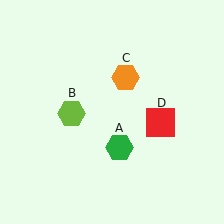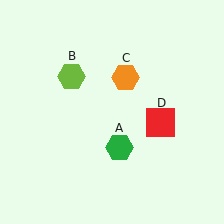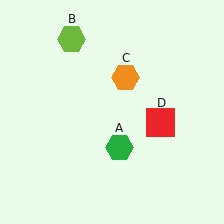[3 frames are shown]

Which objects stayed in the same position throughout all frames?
Green hexagon (object A) and orange hexagon (object C) and red square (object D) remained stationary.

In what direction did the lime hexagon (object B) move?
The lime hexagon (object B) moved up.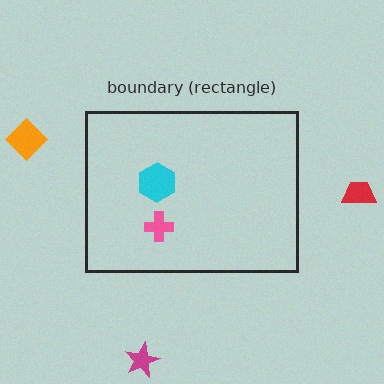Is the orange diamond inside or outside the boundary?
Outside.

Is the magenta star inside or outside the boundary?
Outside.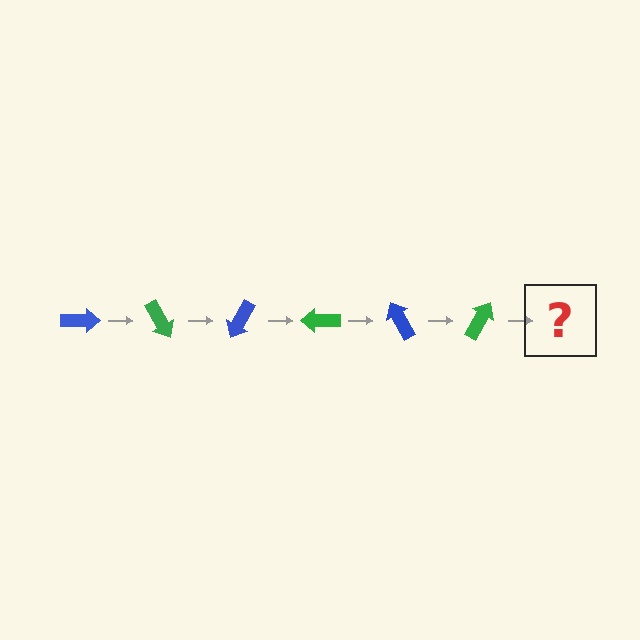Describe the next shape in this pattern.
It should be a blue arrow, rotated 360 degrees from the start.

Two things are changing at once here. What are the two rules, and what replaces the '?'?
The two rules are that it rotates 60 degrees each step and the color cycles through blue and green. The '?' should be a blue arrow, rotated 360 degrees from the start.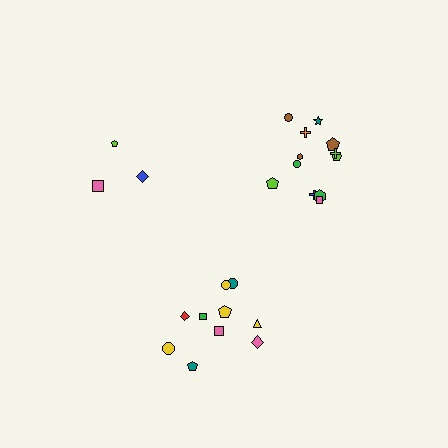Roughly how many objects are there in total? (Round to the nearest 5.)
Roughly 25 objects in total.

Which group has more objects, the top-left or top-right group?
The top-right group.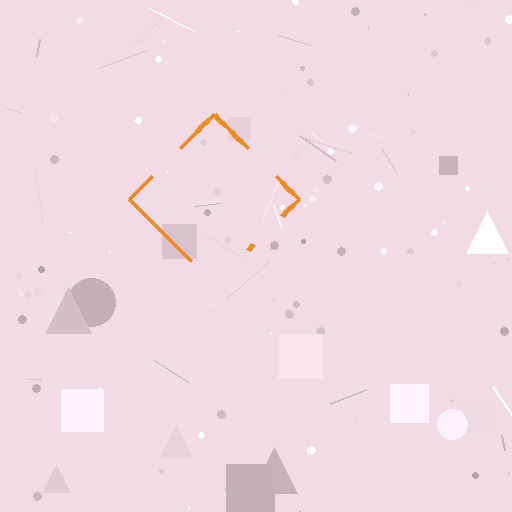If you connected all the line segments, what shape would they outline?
They would outline a diamond.